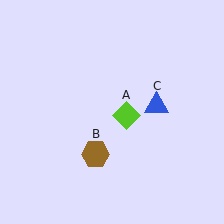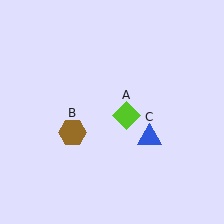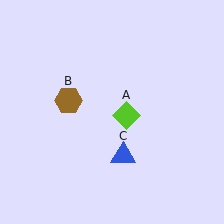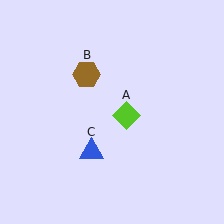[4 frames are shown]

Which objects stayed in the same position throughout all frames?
Lime diamond (object A) remained stationary.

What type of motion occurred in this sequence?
The brown hexagon (object B), blue triangle (object C) rotated clockwise around the center of the scene.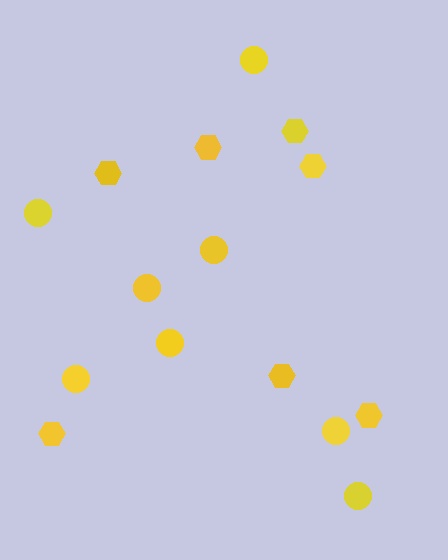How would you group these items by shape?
There are 2 groups: one group of hexagons (7) and one group of circles (8).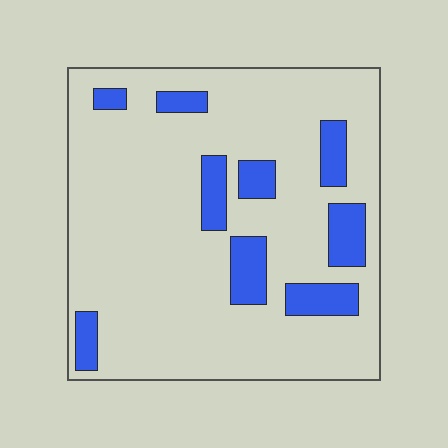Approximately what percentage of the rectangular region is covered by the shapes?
Approximately 15%.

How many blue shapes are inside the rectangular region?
9.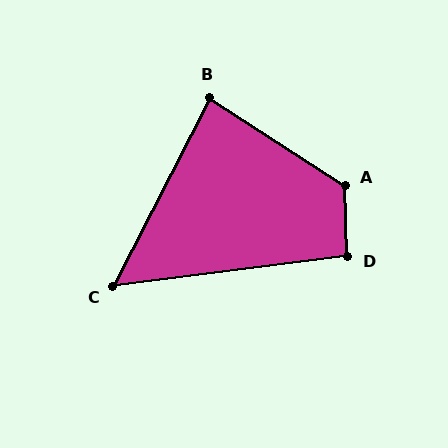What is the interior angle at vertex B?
Approximately 84 degrees (acute).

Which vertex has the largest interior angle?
A, at approximately 124 degrees.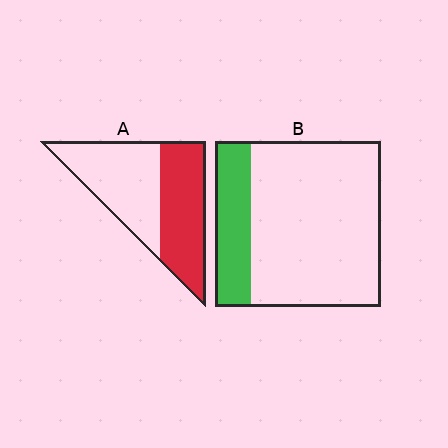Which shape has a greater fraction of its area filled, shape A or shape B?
Shape A.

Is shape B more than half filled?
No.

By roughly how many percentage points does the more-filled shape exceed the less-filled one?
By roughly 25 percentage points (A over B).